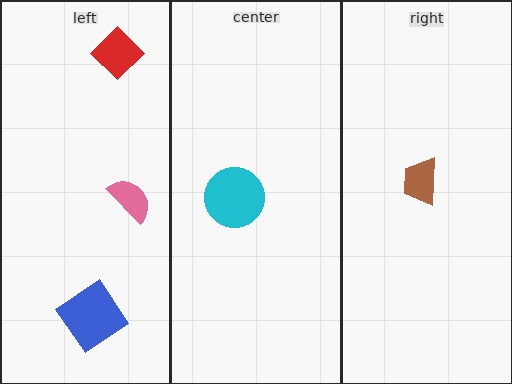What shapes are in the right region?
The brown trapezoid.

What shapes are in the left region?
The pink semicircle, the red diamond, the blue diamond.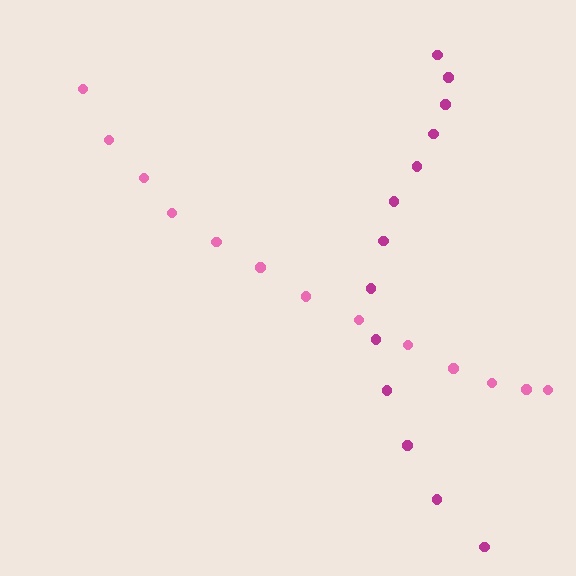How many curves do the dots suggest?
There are 2 distinct paths.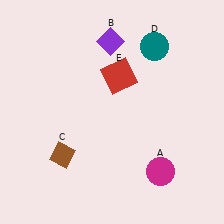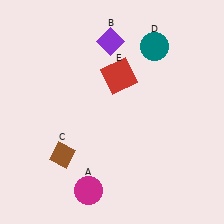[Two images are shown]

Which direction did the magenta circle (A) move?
The magenta circle (A) moved left.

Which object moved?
The magenta circle (A) moved left.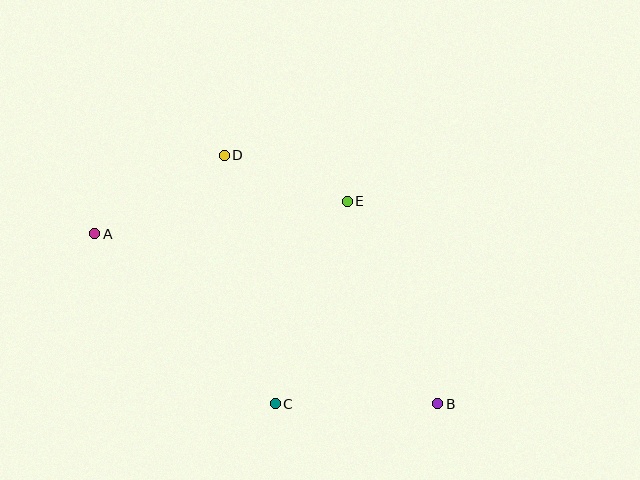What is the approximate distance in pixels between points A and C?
The distance between A and C is approximately 248 pixels.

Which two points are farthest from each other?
Points A and B are farthest from each other.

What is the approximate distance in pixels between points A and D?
The distance between A and D is approximately 152 pixels.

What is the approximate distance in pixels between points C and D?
The distance between C and D is approximately 253 pixels.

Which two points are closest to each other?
Points D and E are closest to each other.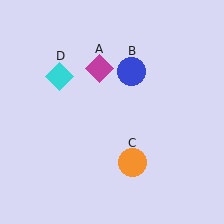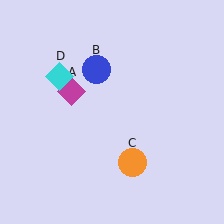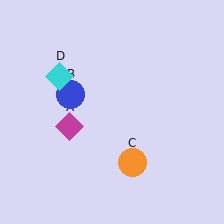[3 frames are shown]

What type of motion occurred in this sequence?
The magenta diamond (object A), blue circle (object B) rotated counterclockwise around the center of the scene.